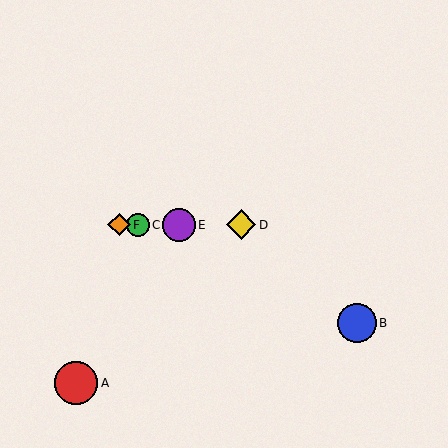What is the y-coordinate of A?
Object A is at y≈383.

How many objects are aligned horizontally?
4 objects (C, D, E, F) are aligned horizontally.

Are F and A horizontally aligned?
No, F is at y≈225 and A is at y≈383.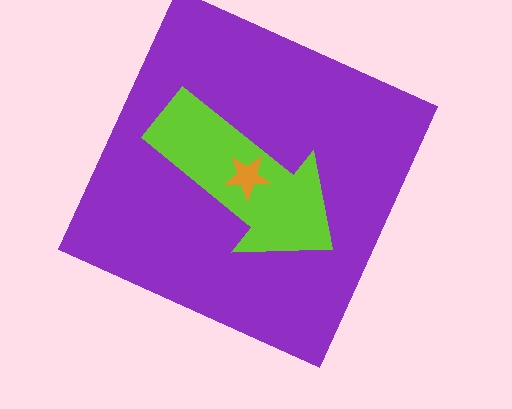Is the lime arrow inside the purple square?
Yes.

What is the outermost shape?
The purple square.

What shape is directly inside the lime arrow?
The orange star.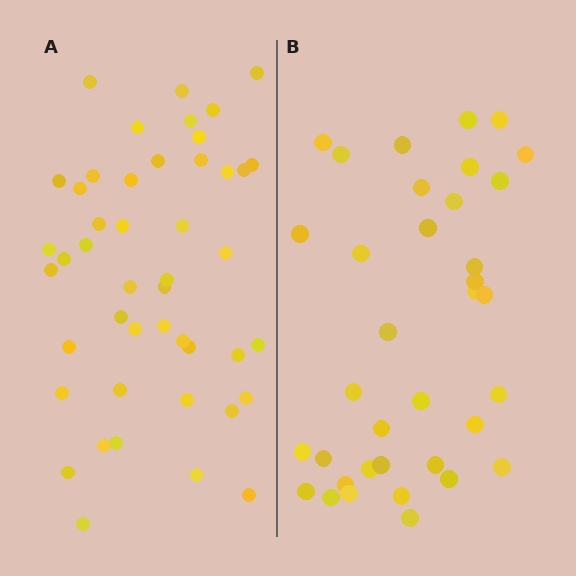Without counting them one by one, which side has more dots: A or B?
Region A (the left region) has more dots.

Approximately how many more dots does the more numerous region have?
Region A has roughly 10 or so more dots than region B.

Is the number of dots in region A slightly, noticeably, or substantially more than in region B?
Region A has noticeably more, but not dramatically so. The ratio is roughly 1.3 to 1.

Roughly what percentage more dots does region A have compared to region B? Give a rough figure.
About 30% more.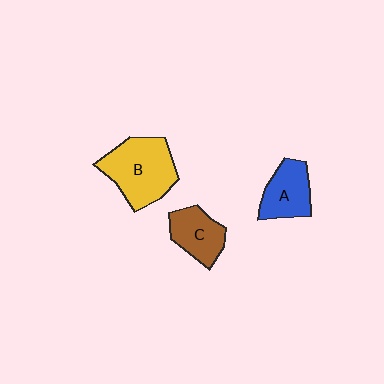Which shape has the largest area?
Shape B (yellow).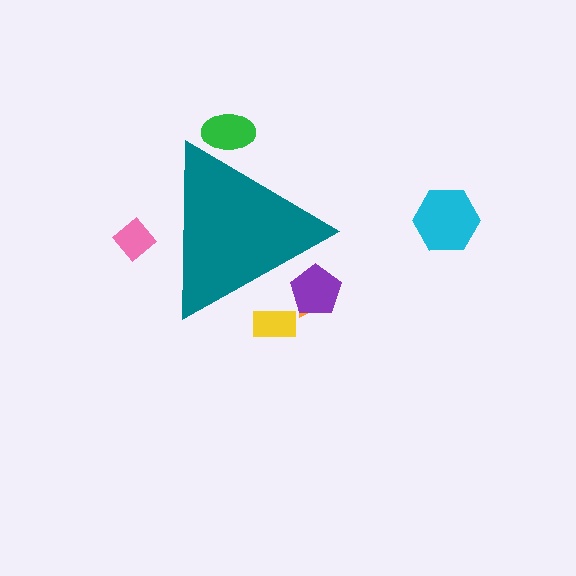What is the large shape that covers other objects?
A teal triangle.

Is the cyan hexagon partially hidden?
No, the cyan hexagon is fully visible.